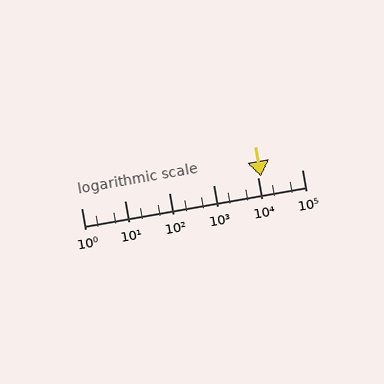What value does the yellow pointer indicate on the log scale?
The pointer indicates approximately 12000.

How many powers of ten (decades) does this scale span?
The scale spans 5 decades, from 1 to 100000.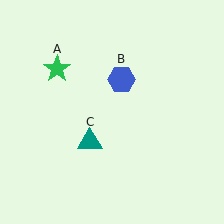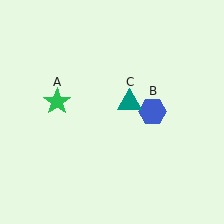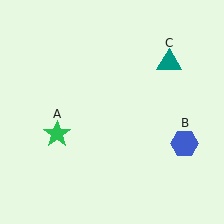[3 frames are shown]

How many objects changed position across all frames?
3 objects changed position: green star (object A), blue hexagon (object B), teal triangle (object C).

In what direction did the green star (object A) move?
The green star (object A) moved down.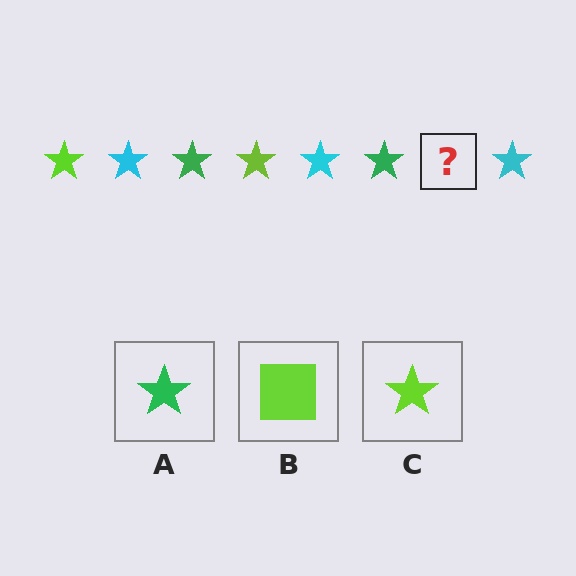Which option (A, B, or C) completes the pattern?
C.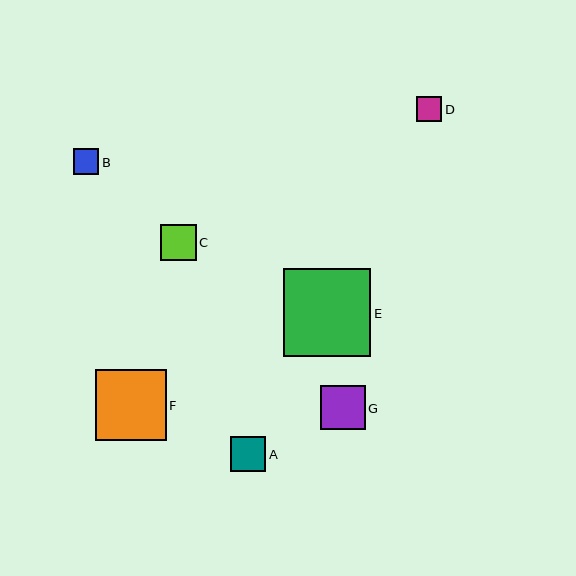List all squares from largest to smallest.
From largest to smallest: E, F, G, C, A, D, B.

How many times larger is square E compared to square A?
Square E is approximately 2.5 times the size of square A.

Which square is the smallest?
Square B is the smallest with a size of approximately 25 pixels.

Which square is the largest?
Square E is the largest with a size of approximately 87 pixels.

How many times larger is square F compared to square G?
Square F is approximately 1.6 times the size of square G.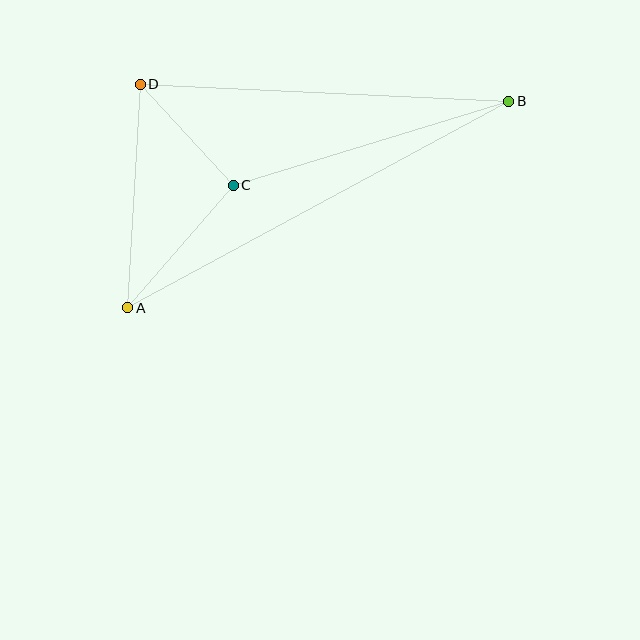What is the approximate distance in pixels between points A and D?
The distance between A and D is approximately 223 pixels.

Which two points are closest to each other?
Points C and D are closest to each other.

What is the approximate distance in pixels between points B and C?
The distance between B and C is approximately 288 pixels.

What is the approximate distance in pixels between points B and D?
The distance between B and D is approximately 369 pixels.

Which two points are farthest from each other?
Points A and B are farthest from each other.